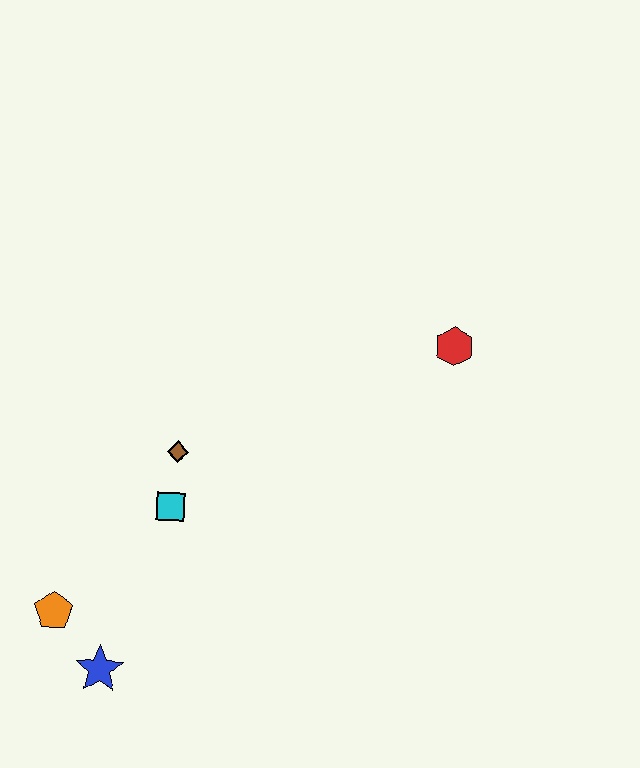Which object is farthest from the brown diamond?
The red hexagon is farthest from the brown diamond.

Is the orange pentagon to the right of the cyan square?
No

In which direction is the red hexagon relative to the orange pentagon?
The red hexagon is to the right of the orange pentagon.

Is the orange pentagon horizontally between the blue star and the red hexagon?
No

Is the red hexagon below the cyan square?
No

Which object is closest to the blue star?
The orange pentagon is closest to the blue star.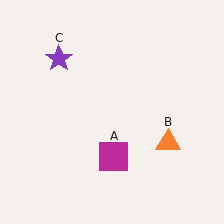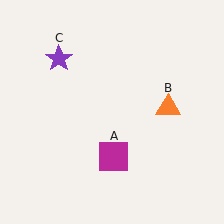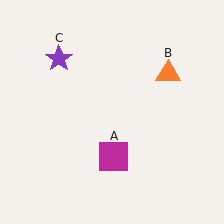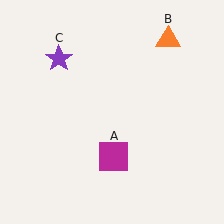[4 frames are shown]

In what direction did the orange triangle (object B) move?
The orange triangle (object B) moved up.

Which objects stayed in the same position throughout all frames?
Magenta square (object A) and purple star (object C) remained stationary.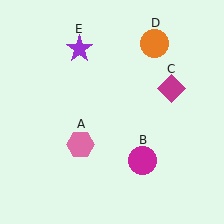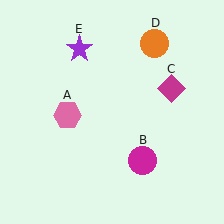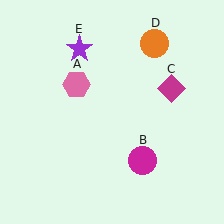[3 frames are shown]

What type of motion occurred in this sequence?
The pink hexagon (object A) rotated clockwise around the center of the scene.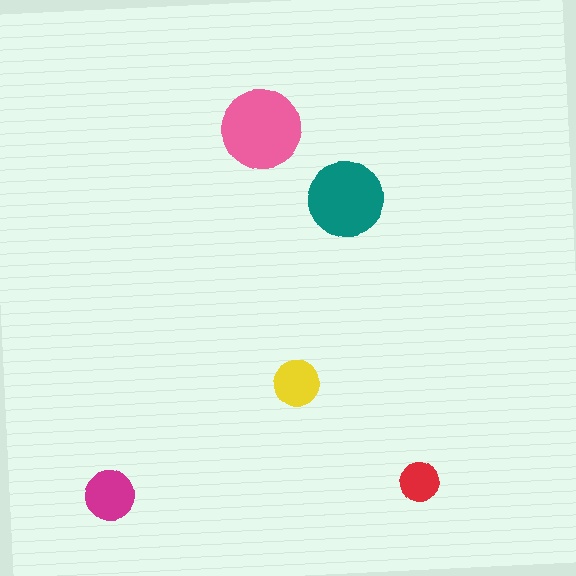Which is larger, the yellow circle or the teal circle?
The teal one.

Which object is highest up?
The pink circle is topmost.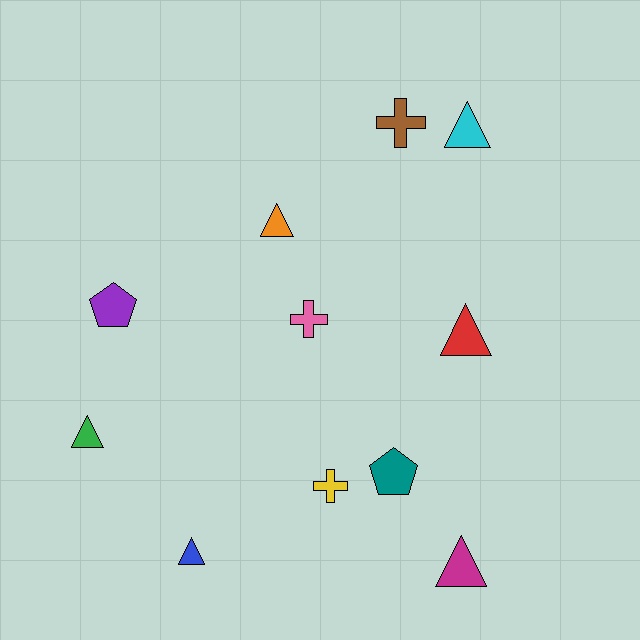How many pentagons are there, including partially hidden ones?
There are 2 pentagons.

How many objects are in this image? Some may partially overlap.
There are 11 objects.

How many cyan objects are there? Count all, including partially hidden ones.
There is 1 cyan object.